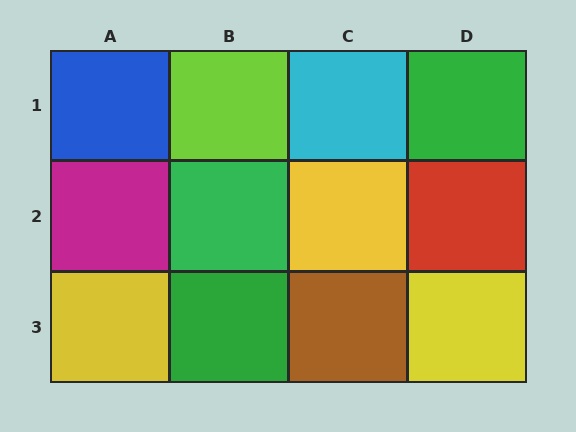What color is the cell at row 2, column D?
Red.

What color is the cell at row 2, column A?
Magenta.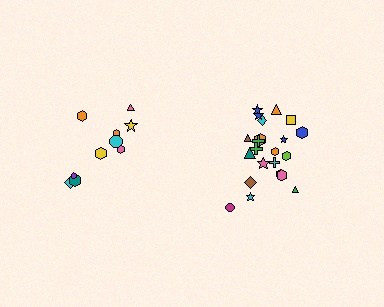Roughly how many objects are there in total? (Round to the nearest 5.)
Roughly 30 objects in total.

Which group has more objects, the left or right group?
The right group.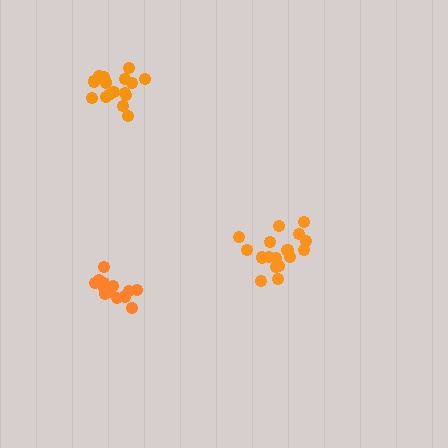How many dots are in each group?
Group 1: 14 dots, Group 2: 17 dots, Group 3: 16 dots (47 total).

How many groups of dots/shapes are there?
There are 3 groups.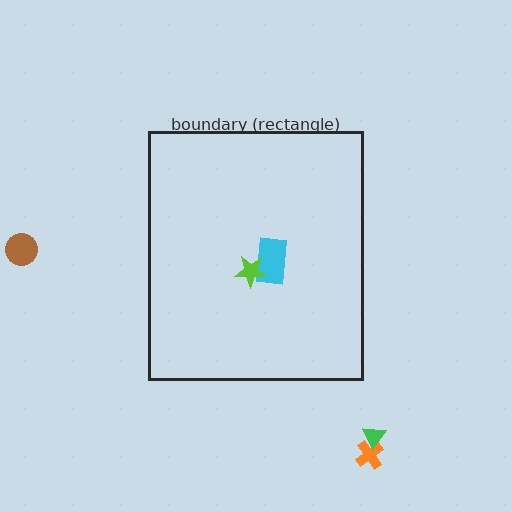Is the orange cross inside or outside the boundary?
Outside.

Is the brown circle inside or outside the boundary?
Outside.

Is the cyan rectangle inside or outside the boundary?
Inside.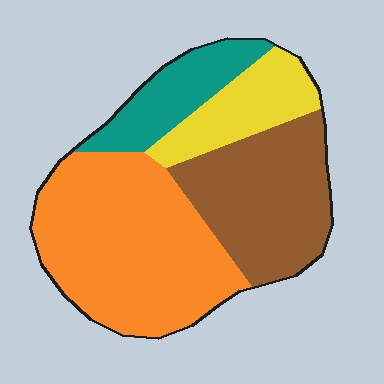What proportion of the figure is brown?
Brown takes up about one quarter (1/4) of the figure.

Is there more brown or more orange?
Orange.